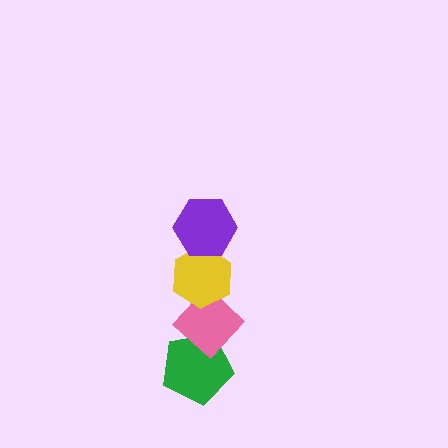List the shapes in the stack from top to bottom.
From top to bottom: the purple hexagon, the yellow hexagon, the pink diamond, the green pentagon.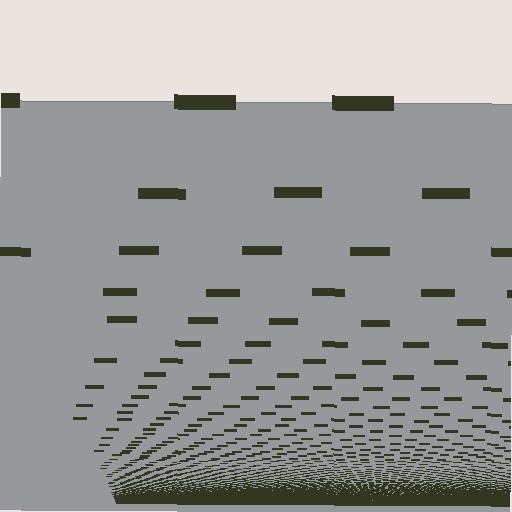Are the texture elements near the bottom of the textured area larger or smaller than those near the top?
Smaller. The gradient is inverted — elements near the bottom are smaller and denser.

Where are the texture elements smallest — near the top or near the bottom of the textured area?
Near the bottom.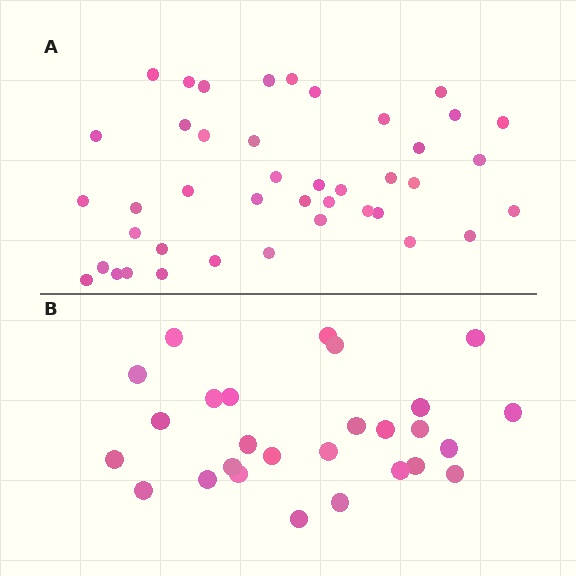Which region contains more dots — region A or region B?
Region A (the top region) has more dots.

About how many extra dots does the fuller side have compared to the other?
Region A has approximately 15 more dots than region B.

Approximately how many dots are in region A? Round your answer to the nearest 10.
About 40 dots. (The exact count is 42, which rounds to 40.)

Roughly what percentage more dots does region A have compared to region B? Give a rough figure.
About 55% more.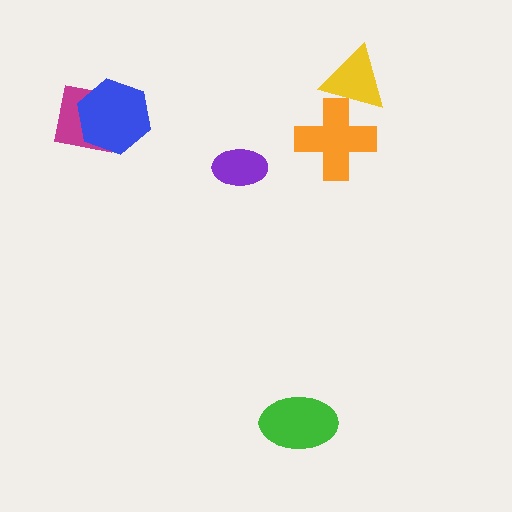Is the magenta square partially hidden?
Yes, it is partially covered by another shape.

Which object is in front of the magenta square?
The blue hexagon is in front of the magenta square.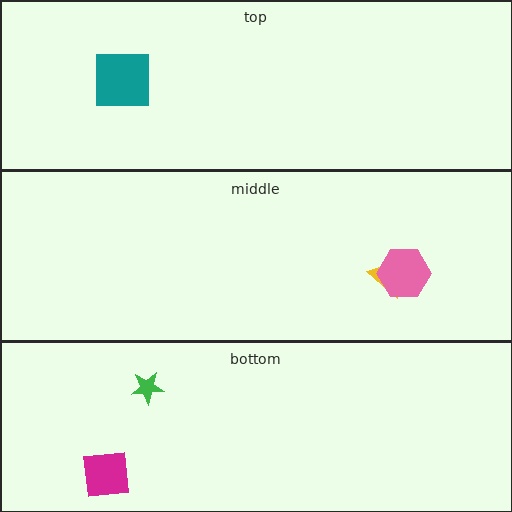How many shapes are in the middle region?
2.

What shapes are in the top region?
The teal square.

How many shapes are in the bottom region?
2.